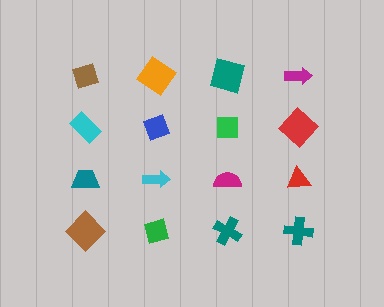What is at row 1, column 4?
A magenta arrow.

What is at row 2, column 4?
A red diamond.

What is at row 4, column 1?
A brown diamond.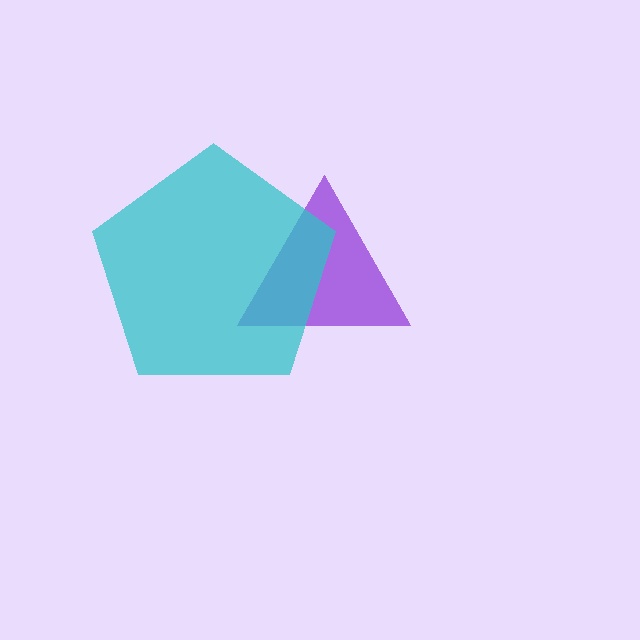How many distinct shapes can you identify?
There are 2 distinct shapes: a purple triangle, a cyan pentagon.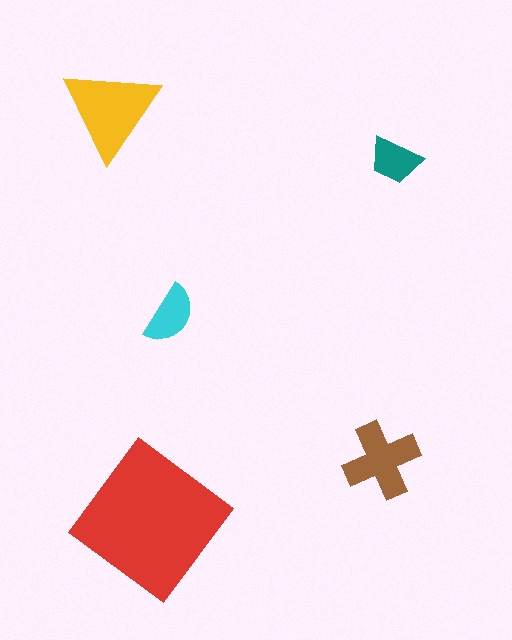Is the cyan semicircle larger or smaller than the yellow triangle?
Smaller.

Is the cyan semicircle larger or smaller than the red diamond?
Smaller.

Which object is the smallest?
The teal trapezoid.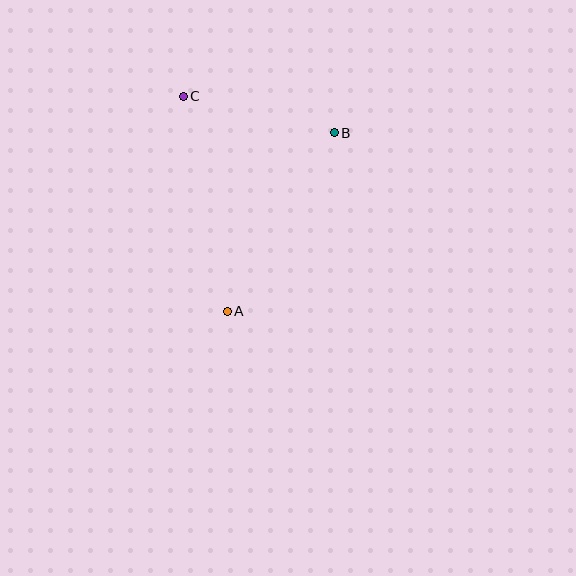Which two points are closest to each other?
Points B and C are closest to each other.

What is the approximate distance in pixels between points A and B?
The distance between A and B is approximately 208 pixels.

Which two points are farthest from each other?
Points A and C are farthest from each other.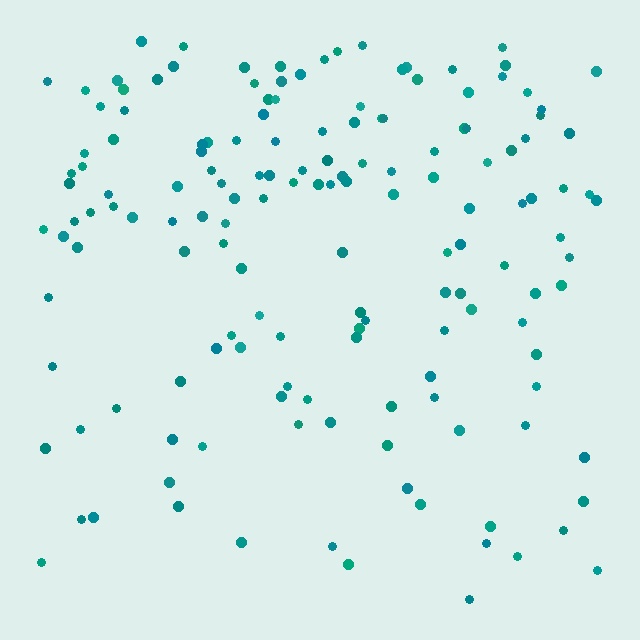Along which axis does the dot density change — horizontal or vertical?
Vertical.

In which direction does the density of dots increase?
From bottom to top, with the top side densest.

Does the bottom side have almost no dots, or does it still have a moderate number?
Still a moderate number, just noticeably fewer than the top.